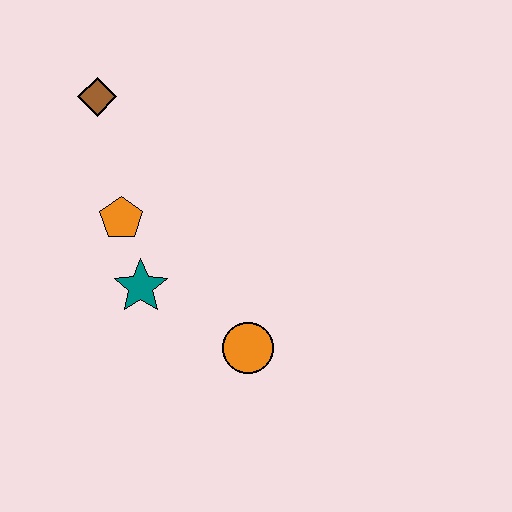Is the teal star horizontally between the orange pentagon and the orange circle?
Yes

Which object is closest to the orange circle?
The teal star is closest to the orange circle.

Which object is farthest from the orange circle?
The brown diamond is farthest from the orange circle.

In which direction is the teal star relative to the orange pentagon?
The teal star is below the orange pentagon.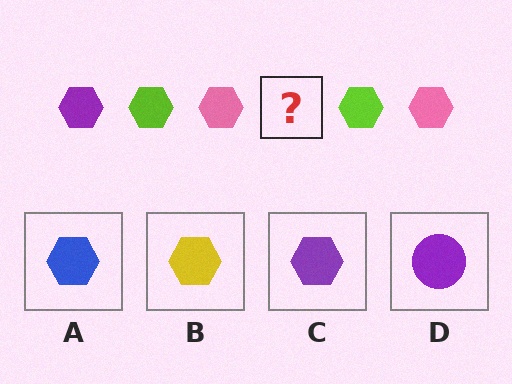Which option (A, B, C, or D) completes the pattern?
C.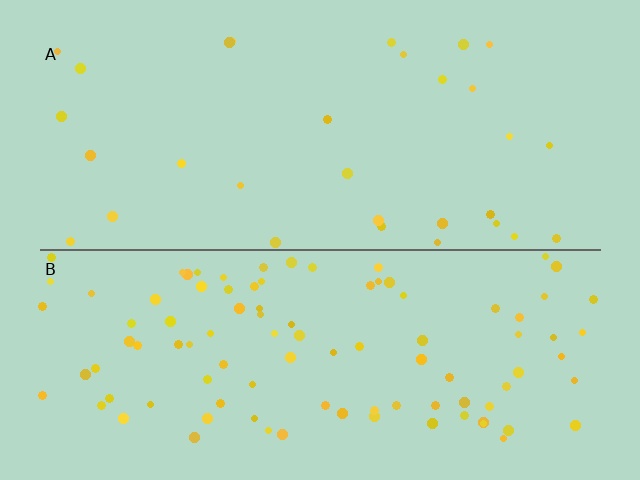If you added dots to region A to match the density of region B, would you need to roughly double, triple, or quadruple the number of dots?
Approximately triple.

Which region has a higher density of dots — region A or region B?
B (the bottom).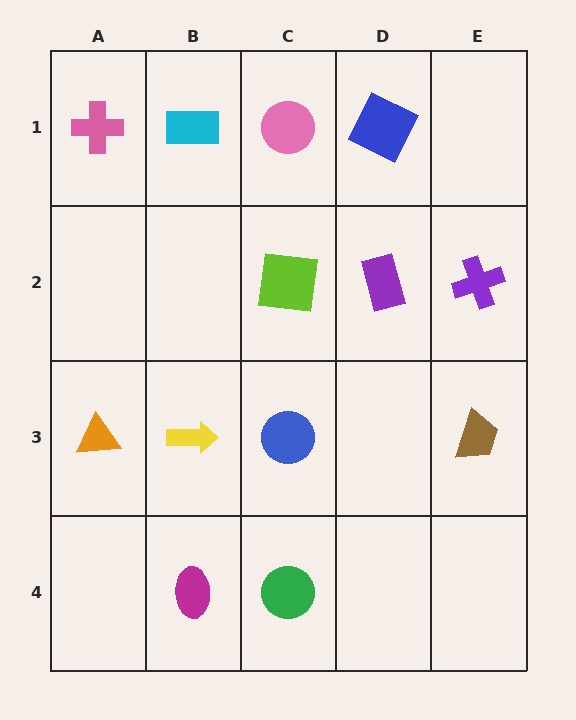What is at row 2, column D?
A purple rectangle.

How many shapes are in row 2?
3 shapes.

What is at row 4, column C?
A green circle.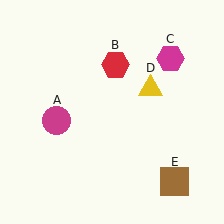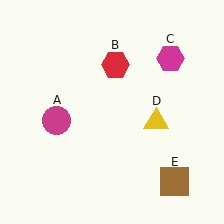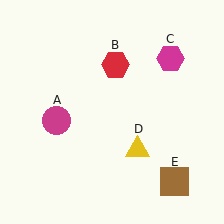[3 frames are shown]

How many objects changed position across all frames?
1 object changed position: yellow triangle (object D).